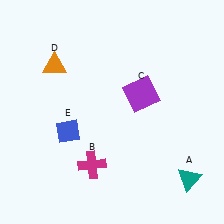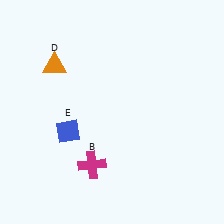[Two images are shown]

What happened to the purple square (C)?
The purple square (C) was removed in Image 2. It was in the top-right area of Image 1.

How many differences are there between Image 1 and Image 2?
There are 2 differences between the two images.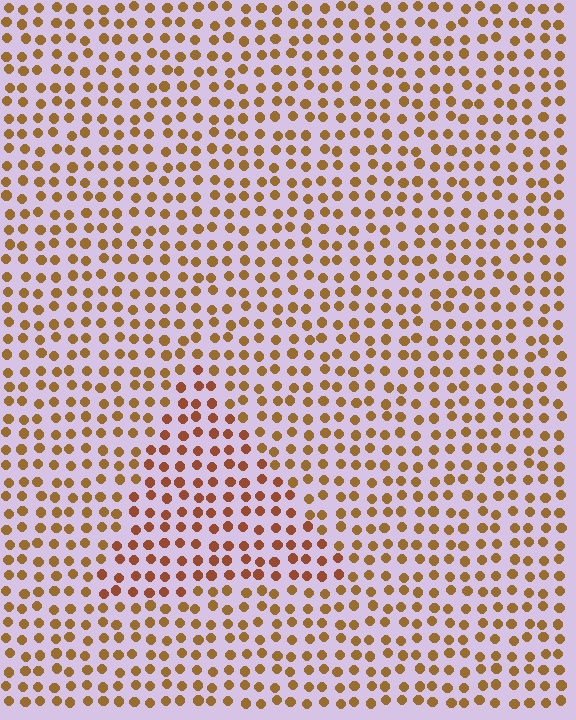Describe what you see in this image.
The image is filled with small brown elements in a uniform arrangement. A triangle-shaped region is visible where the elements are tinted to a slightly different hue, forming a subtle color boundary.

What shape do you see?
I see a triangle.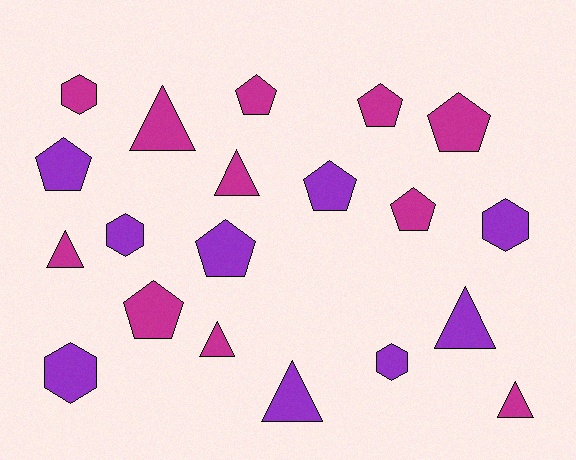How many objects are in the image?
There are 20 objects.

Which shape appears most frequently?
Pentagon, with 8 objects.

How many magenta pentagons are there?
There are 5 magenta pentagons.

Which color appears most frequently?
Magenta, with 11 objects.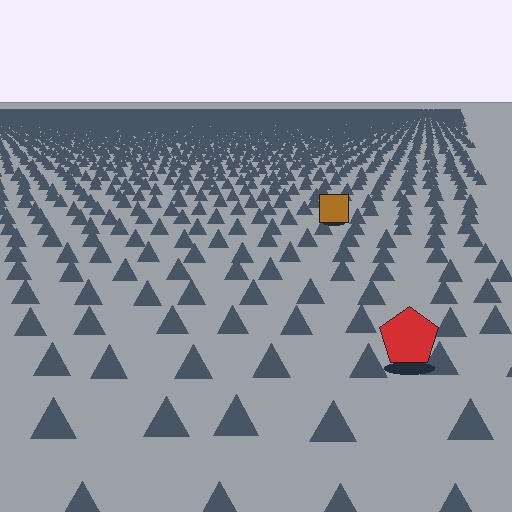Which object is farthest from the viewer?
The brown square is farthest from the viewer. It appears smaller and the ground texture around it is denser.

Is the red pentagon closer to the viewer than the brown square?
Yes. The red pentagon is closer — you can tell from the texture gradient: the ground texture is coarser near it.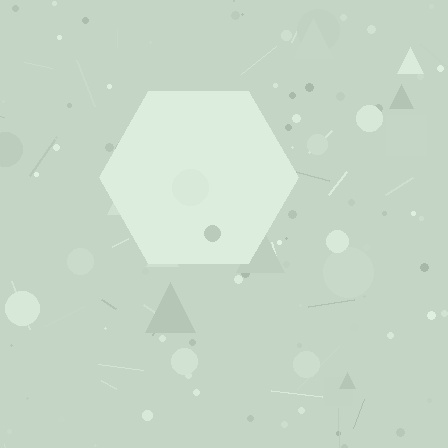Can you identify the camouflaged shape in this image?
The camouflaged shape is a hexagon.